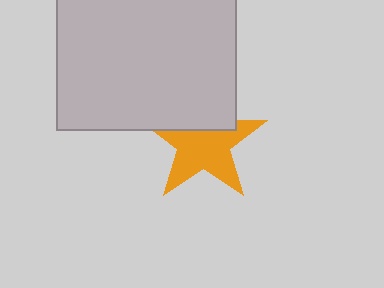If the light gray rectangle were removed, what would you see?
You would see the complete orange star.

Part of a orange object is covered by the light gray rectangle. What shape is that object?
It is a star.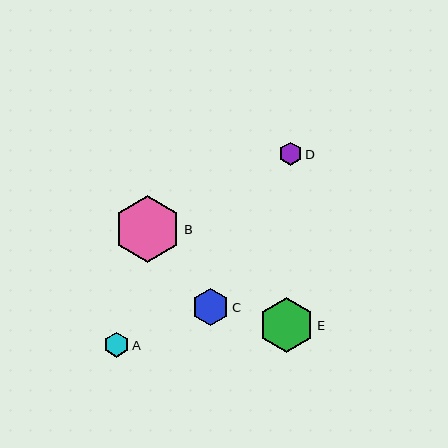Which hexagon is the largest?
Hexagon B is the largest with a size of approximately 66 pixels.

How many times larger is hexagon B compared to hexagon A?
Hexagon B is approximately 2.7 times the size of hexagon A.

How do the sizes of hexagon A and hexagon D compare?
Hexagon A and hexagon D are approximately the same size.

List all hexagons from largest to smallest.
From largest to smallest: B, E, C, A, D.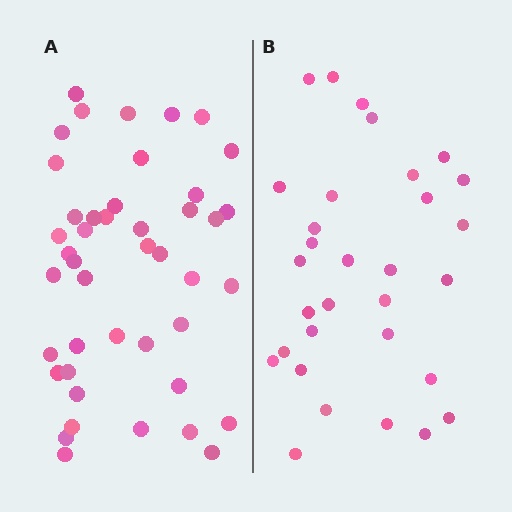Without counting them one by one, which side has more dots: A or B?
Region A (the left region) has more dots.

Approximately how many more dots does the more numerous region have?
Region A has approximately 15 more dots than region B.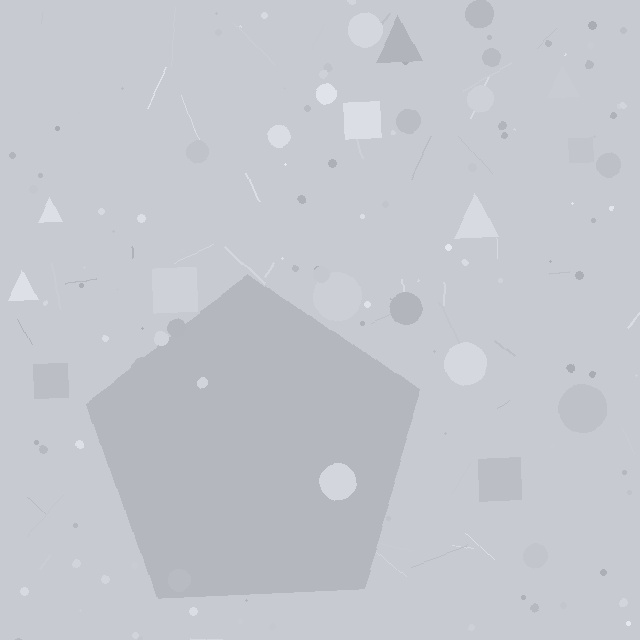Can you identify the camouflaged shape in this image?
The camouflaged shape is a pentagon.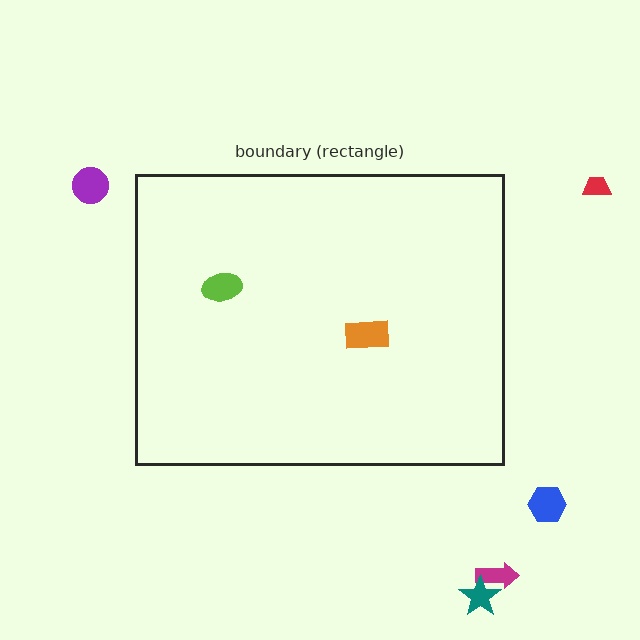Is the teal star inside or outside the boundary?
Outside.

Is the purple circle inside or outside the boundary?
Outside.